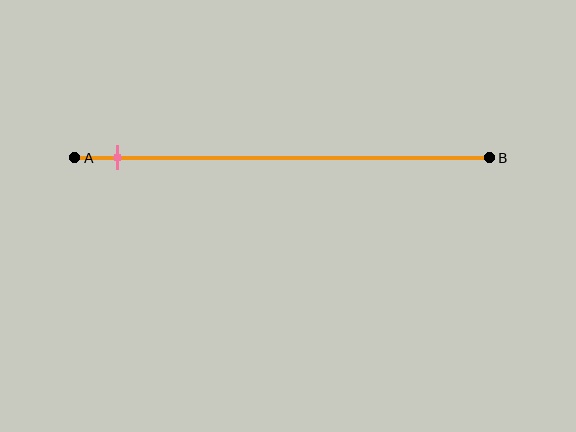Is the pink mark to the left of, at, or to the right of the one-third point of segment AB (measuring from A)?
The pink mark is to the left of the one-third point of segment AB.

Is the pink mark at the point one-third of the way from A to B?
No, the mark is at about 10% from A, not at the 33% one-third point.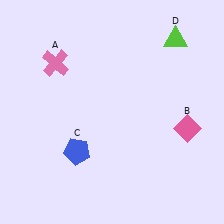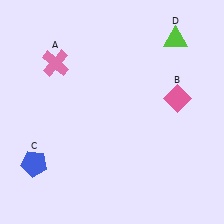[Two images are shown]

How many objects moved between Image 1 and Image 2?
2 objects moved between the two images.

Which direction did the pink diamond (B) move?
The pink diamond (B) moved up.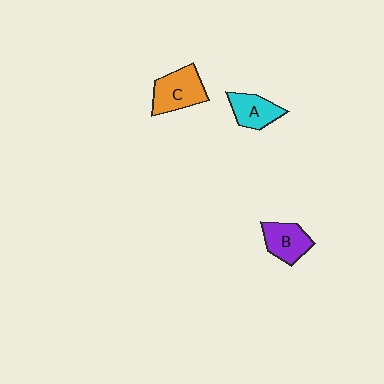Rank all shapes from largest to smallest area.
From largest to smallest: C (orange), B (purple), A (cyan).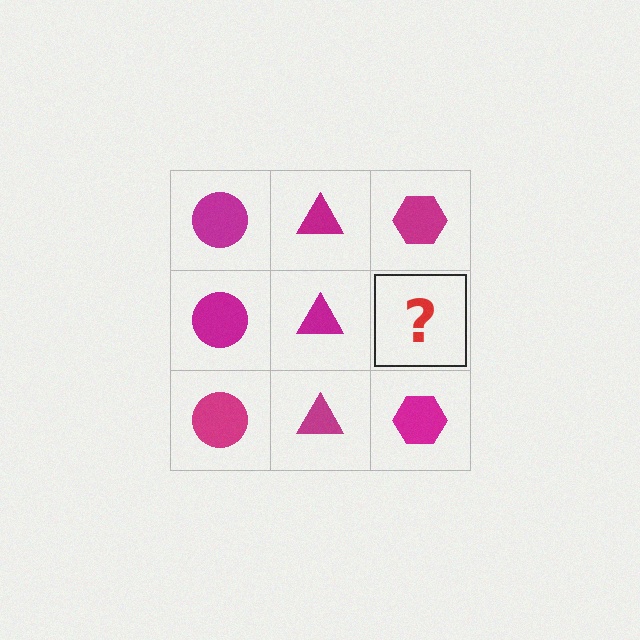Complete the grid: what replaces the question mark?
The question mark should be replaced with a magenta hexagon.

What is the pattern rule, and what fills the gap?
The rule is that each column has a consistent shape. The gap should be filled with a magenta hexagon.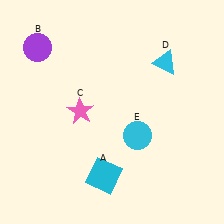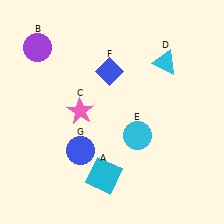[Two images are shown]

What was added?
A blue diamond (F), a blue circle (G) were added in Image 2.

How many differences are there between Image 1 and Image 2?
There are 2 differences between the two images.